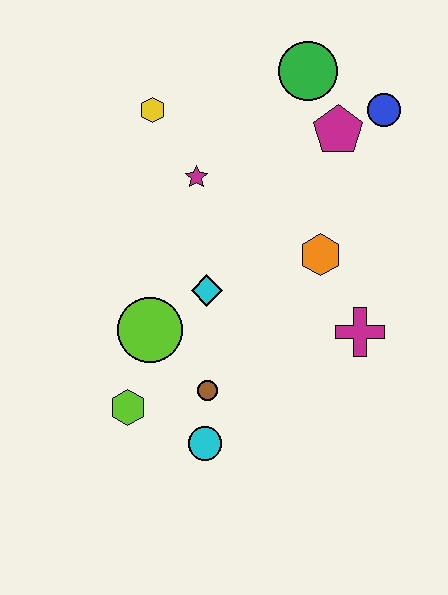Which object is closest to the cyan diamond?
The lime circle is closest to the cyan diamond.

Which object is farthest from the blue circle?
The lime hexagon is farthest from the blue circle.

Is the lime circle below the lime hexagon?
No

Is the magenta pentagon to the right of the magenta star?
Yes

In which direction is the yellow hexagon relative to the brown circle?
The yellow hexagon is above the brown circle.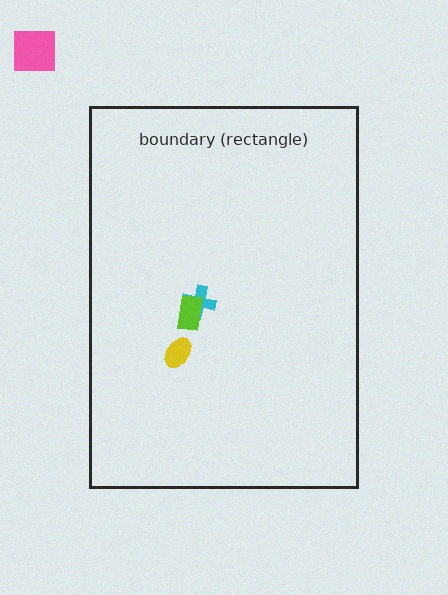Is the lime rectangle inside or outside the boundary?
Inside.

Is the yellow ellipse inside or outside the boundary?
Inside.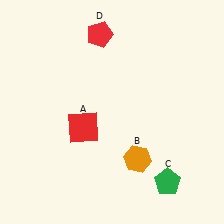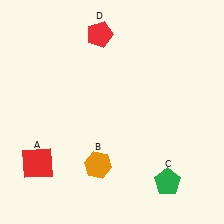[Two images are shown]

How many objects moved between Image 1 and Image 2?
2 objects moved between the two images.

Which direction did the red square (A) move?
The red square (A) moved left.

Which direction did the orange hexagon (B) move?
The orange hexagon (B) moved left.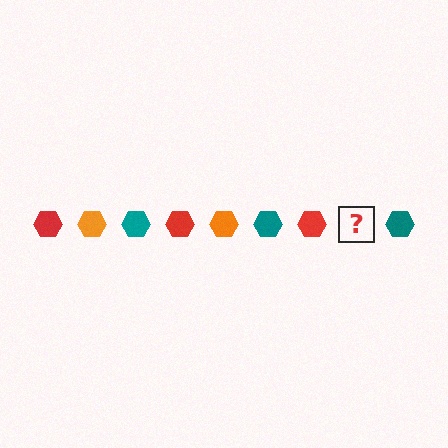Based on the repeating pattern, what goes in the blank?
The blank should be an orange hexagon.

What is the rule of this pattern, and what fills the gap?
The rule is that the pattern cycles through red, orange, teal hexagons. The gap should be filled with an orange hexagon.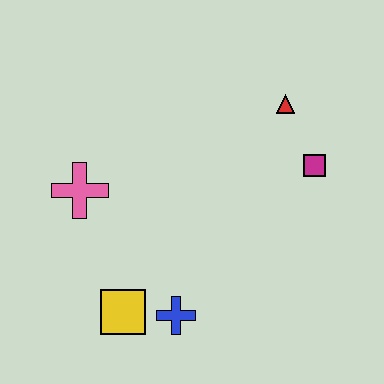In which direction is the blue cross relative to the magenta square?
The blue cross is below the magenta square.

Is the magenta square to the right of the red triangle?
Yes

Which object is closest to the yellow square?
The blue cross is closest to the yellow square.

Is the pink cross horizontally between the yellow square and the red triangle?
No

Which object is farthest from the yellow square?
The red triangle is farthest from the yellow square.